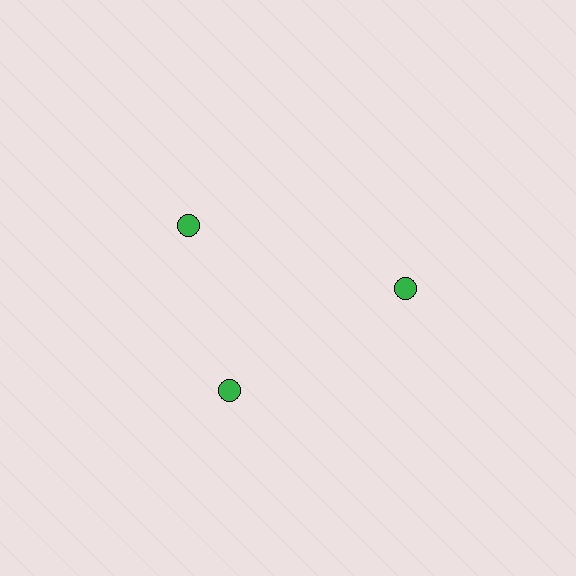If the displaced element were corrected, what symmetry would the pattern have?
It would have 3-fold rotational symmetry — the pattern would map onto itself every 120 degrees.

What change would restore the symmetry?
The symmetry would be restored by rotating it back into even spacing with its neighbors so that all 3 circles sit at equal angles and equal distance from the center.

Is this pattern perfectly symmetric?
No. The 3 green circles are arranged in a ring, but one element near the 11 o'clock position is rotated out of alignment along the ring, breaking the 3-fold rotational symmetry.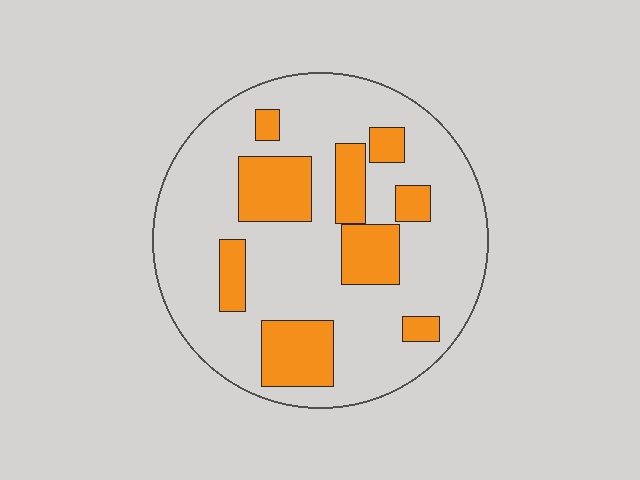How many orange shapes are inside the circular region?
9.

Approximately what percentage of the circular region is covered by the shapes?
Approximately 25%.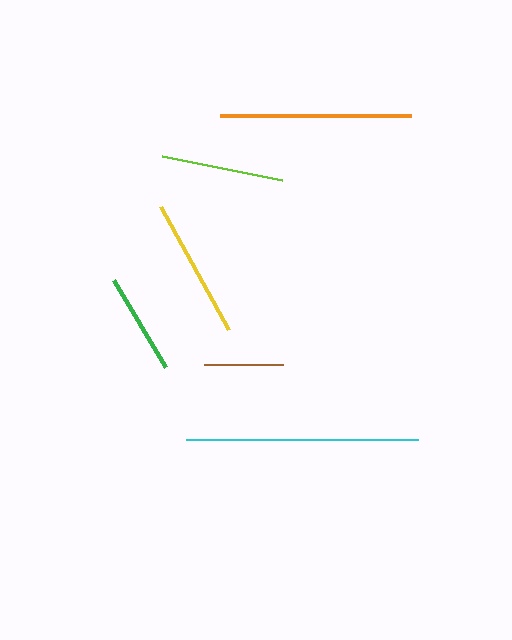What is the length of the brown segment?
The brown segment is approximately 79 pixels long.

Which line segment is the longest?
The cyan line is the longest at approximately 232 pixels.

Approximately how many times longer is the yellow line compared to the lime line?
The yellow line is approximately 1.1 times the length of the lime line.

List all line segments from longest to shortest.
From longest to shortest: cyan, orange, yellow, lime, green, brown.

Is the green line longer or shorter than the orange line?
The orange line is longer than the green line.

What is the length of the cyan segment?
The cyan segment is approximately 232 pixels long.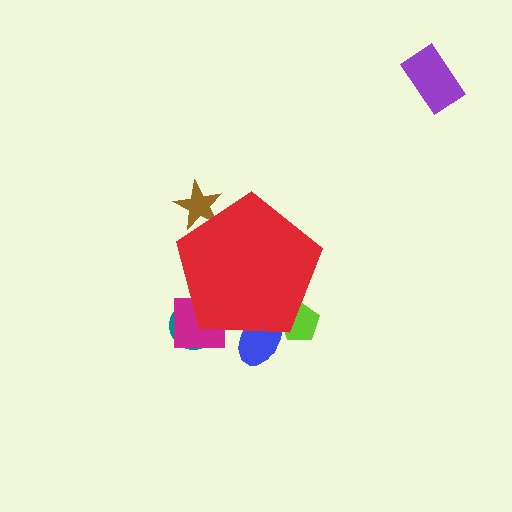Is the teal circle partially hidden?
Yes, the teal circle is partially hidden behind the red pentagon.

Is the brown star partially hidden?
Yes, the brown star is partially hidden behind the red pentagon.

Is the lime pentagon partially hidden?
Yes, the lime pentagon is partially hidden behind the red pentagon.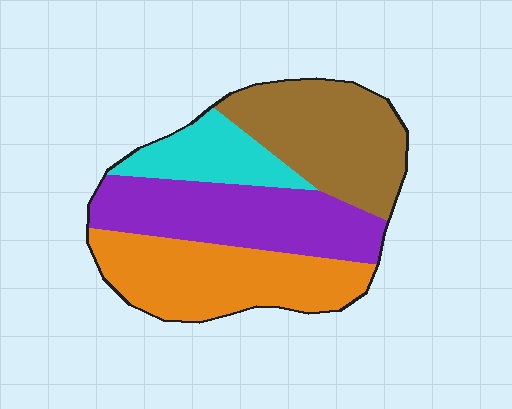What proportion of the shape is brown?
Brown takes up about one quarter (1/4) of the shape.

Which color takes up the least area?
Cyan, at roughly 15%.